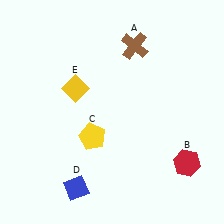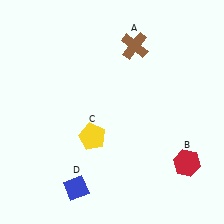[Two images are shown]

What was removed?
The yellow diamond (E) was removed in Image 2.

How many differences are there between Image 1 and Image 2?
There is 1 difference between the two images.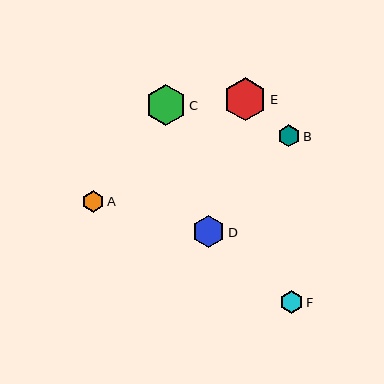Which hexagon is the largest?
Hexagon E is the largest with a size of approximately 43 pixels.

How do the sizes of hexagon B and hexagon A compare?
Hexagon B and hexagon A are approximately the same size.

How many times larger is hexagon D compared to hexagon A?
Hexagon D is approximately 1.5 times the size of hexagon A.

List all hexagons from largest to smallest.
From largest to smallest: E, C, D, F, B, A.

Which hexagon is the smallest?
Hexagon A is the smallest with a size of approximately 21 pixels.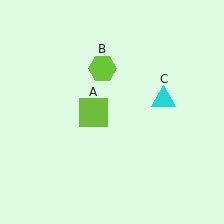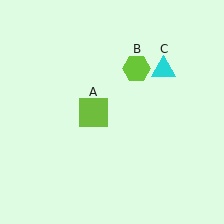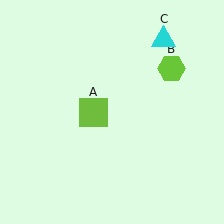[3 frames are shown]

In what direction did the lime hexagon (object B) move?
The lime hexagon (object B) moved right.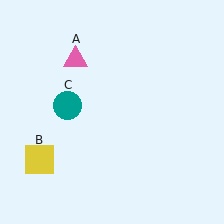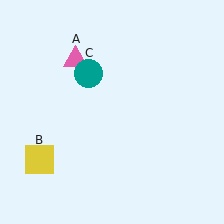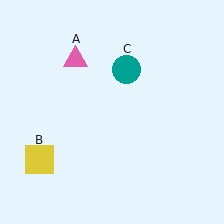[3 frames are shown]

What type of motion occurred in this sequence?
The teal circle (object C) rotated clockwise around the center of the scene.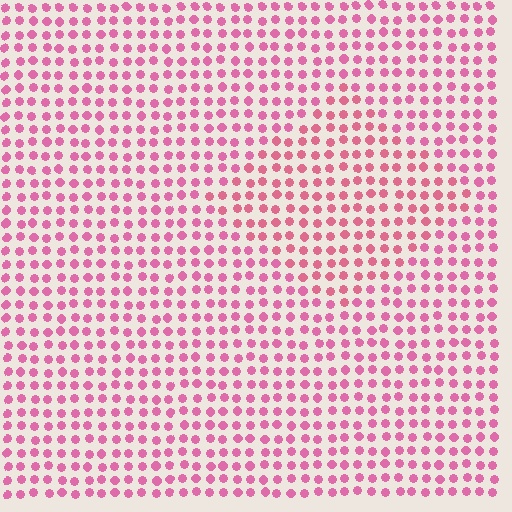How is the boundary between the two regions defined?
The boundary is defined purely by a slight shift in hue (about 15 degrees). Spacing, size, and orientation are identical on both sides.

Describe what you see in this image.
The image is filled with small pink elements in a uniform arrangement. A diamond-shaped region is visible where the elements are tinted to a slightly different hue, forming a subtle color boundary.